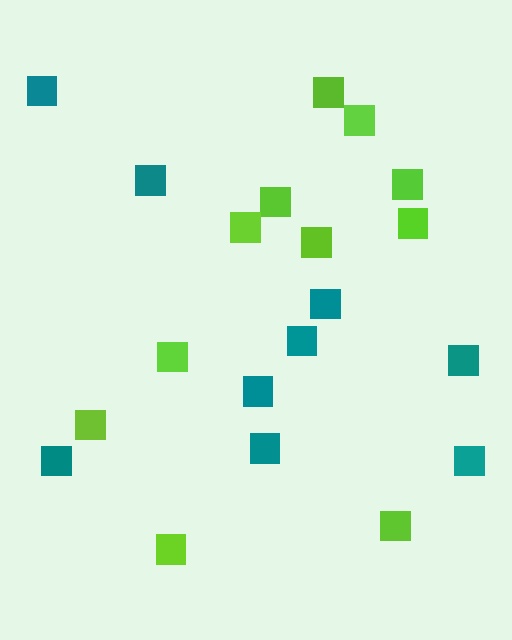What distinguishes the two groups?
There are 2 groups: one group of lime squares (11) and one group of teal squares (9).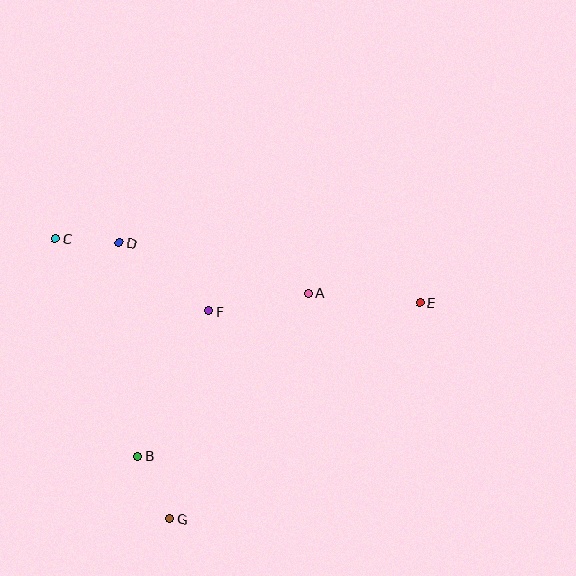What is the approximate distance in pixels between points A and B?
The distance between A and B is approximately 236 pixels.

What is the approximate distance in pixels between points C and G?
The distance between C and G is approximately 303 pixels.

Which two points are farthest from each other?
Points C and E are farthest from each other.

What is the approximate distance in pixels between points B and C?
The distance between B and C is approximately 232 pixels.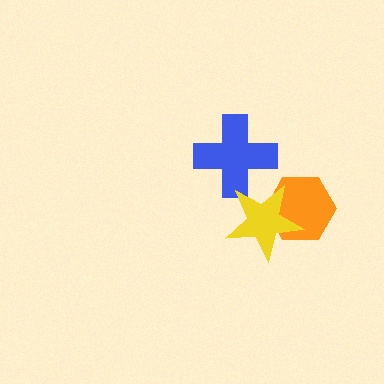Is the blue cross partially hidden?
Yes, it is partially covered by another shape.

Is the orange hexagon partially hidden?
Yes, it is partially covered by another shape.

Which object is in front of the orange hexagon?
The yellow star is in front of the orange hexagon.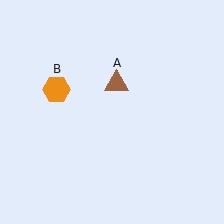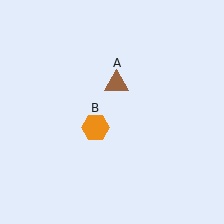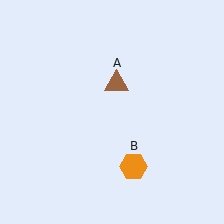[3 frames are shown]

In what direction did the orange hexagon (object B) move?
The orange hexagon (object B) moved down and to the right.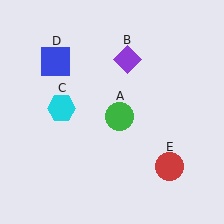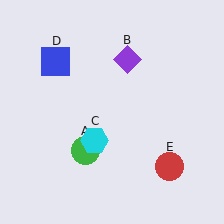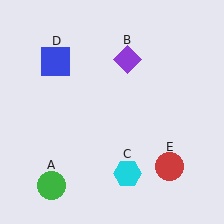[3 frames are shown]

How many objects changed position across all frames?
2 objects changed position: green circle (object A), cyan hexagon (object C).